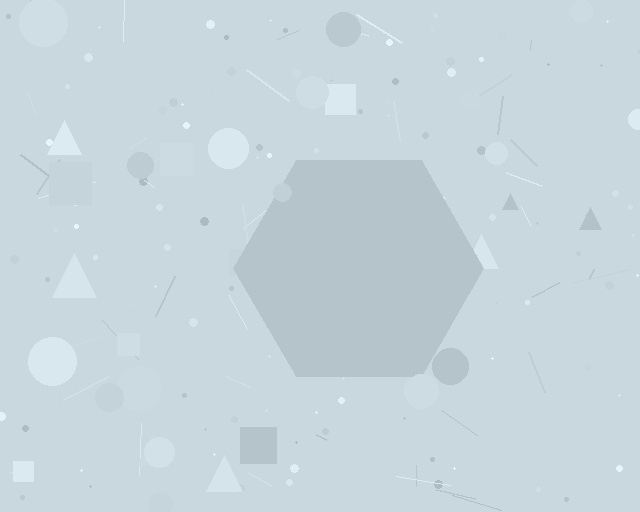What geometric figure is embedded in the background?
A hexagon is embedded in the background.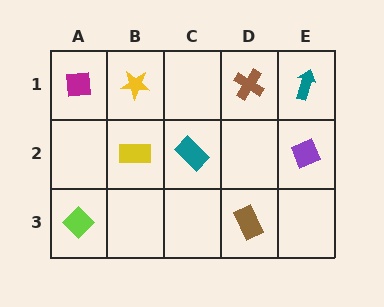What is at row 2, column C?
A teal rectangle.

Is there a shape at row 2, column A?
No, that cell is empty.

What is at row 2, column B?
A yellow rectangle.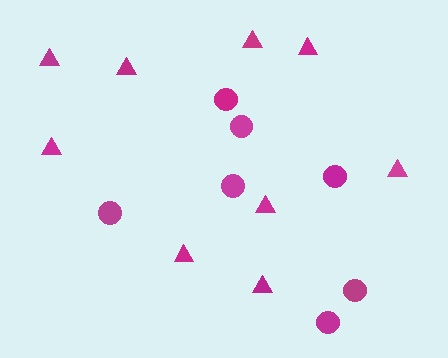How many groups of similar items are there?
There are 2 groups: one group of circles (7) and one group of triangles (9).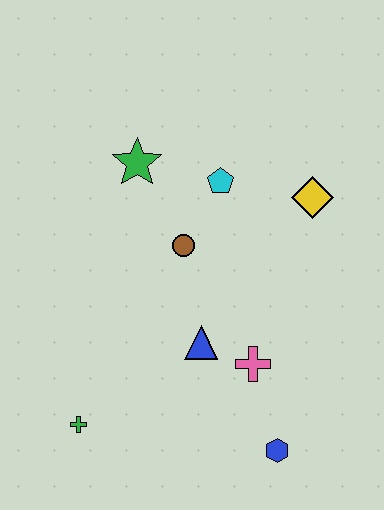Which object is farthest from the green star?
The blue hexagon is farthest from the green star.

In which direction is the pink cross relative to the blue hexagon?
The pink cross is above the blue hexagon.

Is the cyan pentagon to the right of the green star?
Yes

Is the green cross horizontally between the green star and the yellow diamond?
No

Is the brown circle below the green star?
Yes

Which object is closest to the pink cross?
The blue triangle is closest to the pink cross.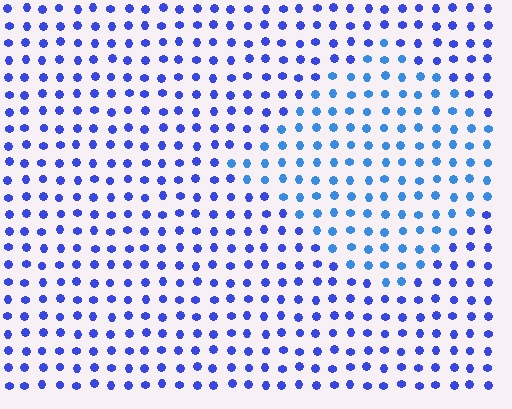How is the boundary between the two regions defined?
The boundary is defined purely by a slight shift in hue (about 25 degrees). Spacing, size, and orientation are identical on both sides.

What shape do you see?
I see a diamond.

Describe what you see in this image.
The image is filled with small blue elements in a uniform arrangement. A diamond-shaped region is visible where the elements are tinted to a slightly different hue, forming a subtle color boundary.